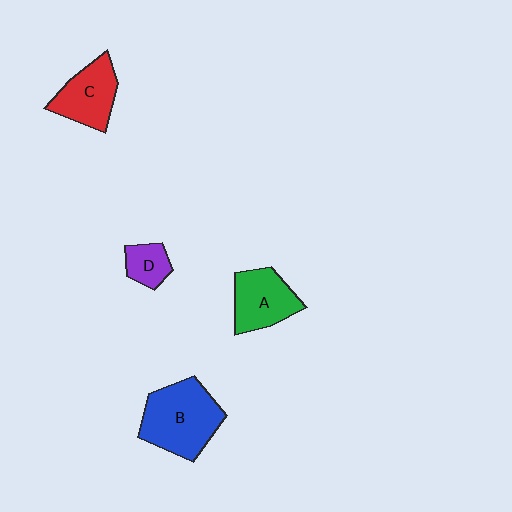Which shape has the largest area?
Shape B (blue).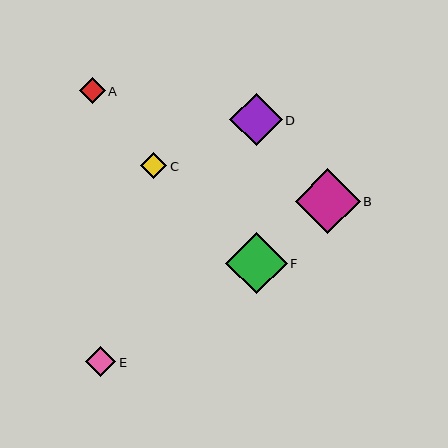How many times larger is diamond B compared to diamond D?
Diamond B is approximately 1.2 times the size of diamond D.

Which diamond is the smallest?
Diamond A is the smallest with a size of approximately 26 pixels.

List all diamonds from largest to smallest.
From largest to smallest: B, F, D, E, C, A.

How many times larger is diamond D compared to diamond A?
Diamond D is approximately 2.0 times the size of diamond A.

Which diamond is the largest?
Diamond B is the largest with a size of approximately 65 pixels.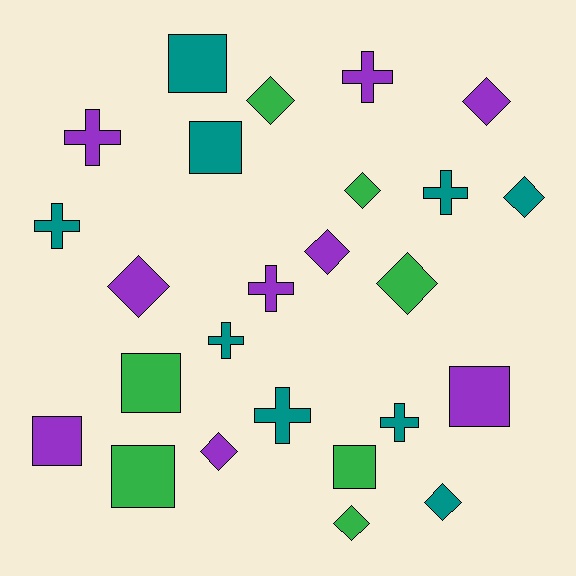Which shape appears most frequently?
Diamond, with 10 objects.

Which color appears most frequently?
Purple, with 9 objects.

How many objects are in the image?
There are 25 objects.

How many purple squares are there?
There are 2 purple squares.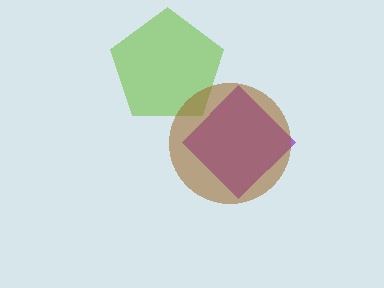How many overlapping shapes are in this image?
There are 3 overlapping shapes in the image.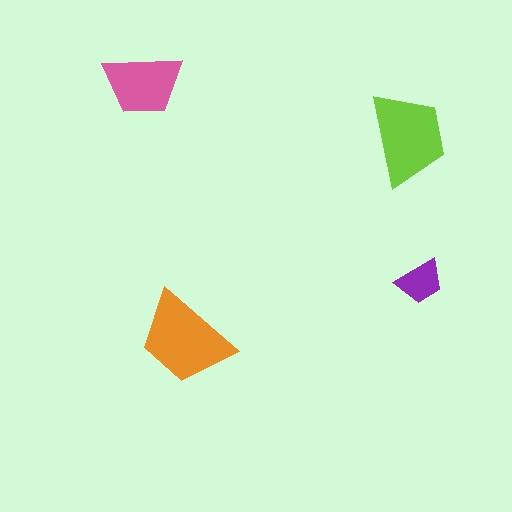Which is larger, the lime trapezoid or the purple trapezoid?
The lime one.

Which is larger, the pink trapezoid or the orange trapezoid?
The orange one.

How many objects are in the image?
There are 4 objects in the image.